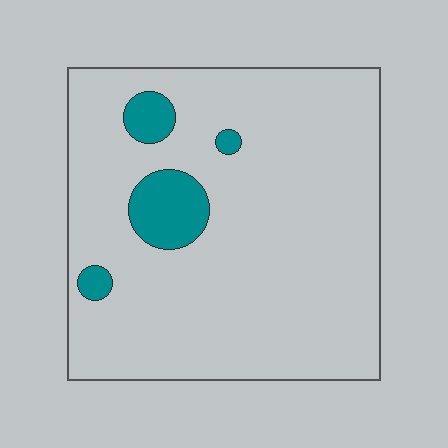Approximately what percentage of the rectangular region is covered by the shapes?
Approximately 10%.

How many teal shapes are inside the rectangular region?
4.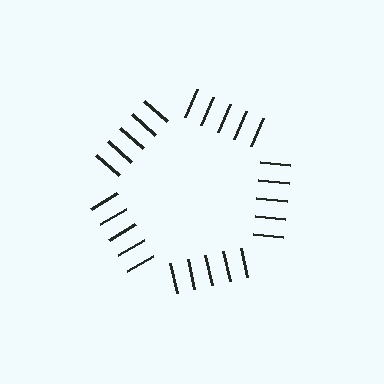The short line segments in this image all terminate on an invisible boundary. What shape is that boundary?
An illusory pentagon — the line segments terminate on its edges but no continuous stroke is drawn.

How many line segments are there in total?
25 — 5 along each of the 5 edges.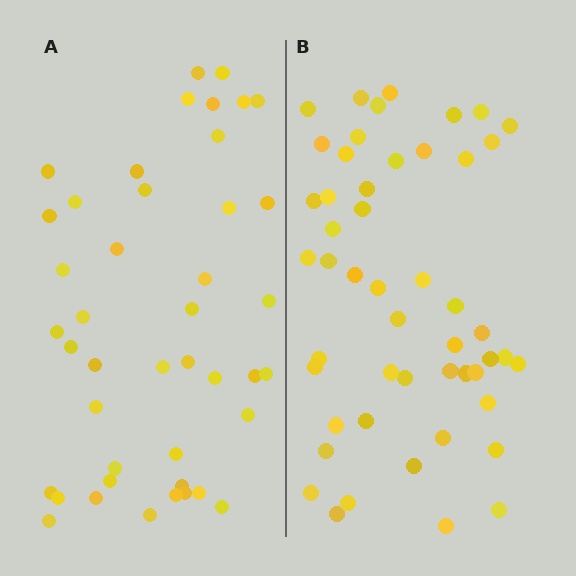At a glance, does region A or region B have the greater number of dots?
Region B (the right region) has more dots.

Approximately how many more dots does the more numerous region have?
Region B has roughly 8 or so more dots than region A.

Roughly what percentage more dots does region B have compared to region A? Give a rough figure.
About 15% more.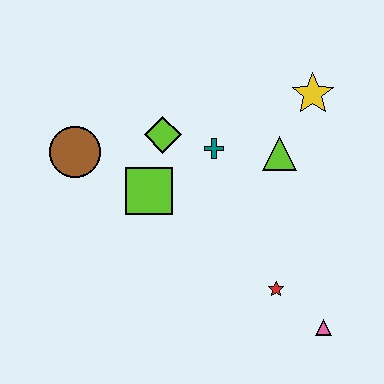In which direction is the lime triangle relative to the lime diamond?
The lime triangle is to the right of the lime diamond.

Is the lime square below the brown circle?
Yes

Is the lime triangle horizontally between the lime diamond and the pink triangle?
Yes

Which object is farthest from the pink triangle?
The brown circle is farthest from the pink triangle.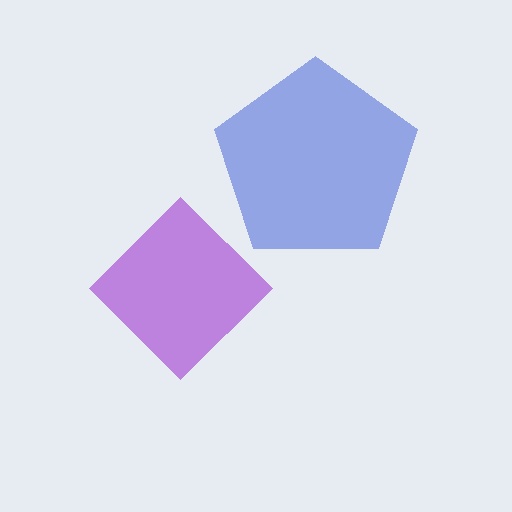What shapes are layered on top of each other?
The layered shapes are: a purple diamond, a blue pentagon.